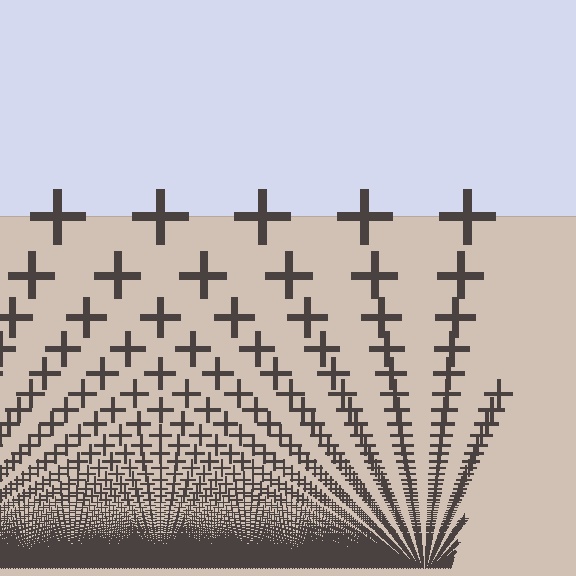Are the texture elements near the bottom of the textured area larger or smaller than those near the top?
Smaller. The gradient is inverted — elements near the bottom are smaller and denser.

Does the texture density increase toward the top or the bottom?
Density increases toward the bottom.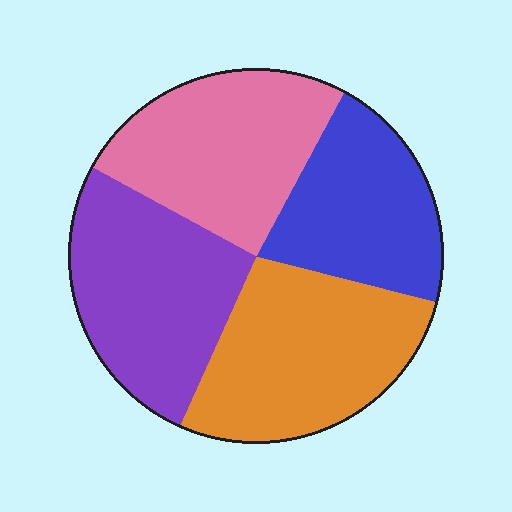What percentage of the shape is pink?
Pink covers 25% of the shape.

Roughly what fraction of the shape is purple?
Purple takes up between a sixth and a third of the shape.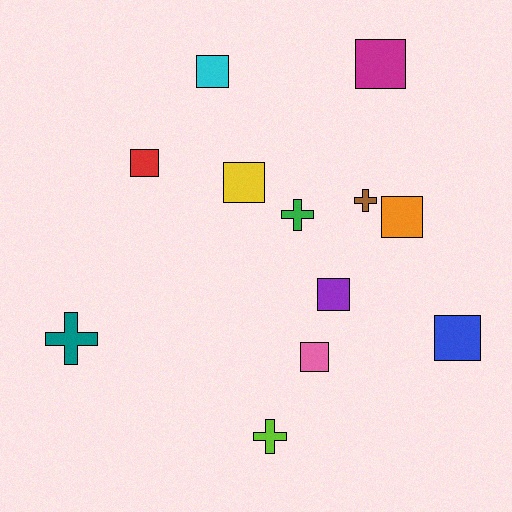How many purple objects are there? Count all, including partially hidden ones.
There is 1 purple object.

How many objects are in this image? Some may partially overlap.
There are 12 objects.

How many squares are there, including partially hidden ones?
There are 8 squares.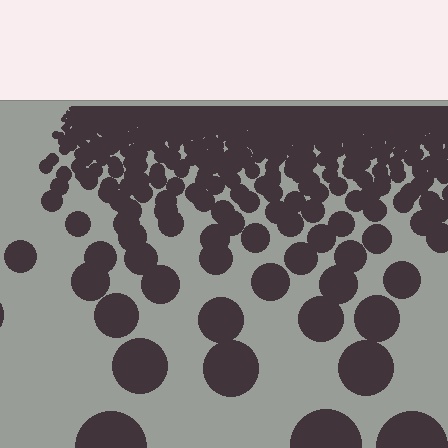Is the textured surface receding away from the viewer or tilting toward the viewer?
The surface is receding away from the viewer. Texture elements get smaller and denser toward the top.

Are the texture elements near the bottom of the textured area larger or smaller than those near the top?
Larger. Near the bottom, elements are closer to the viewer and appear at a bigger on-screen size.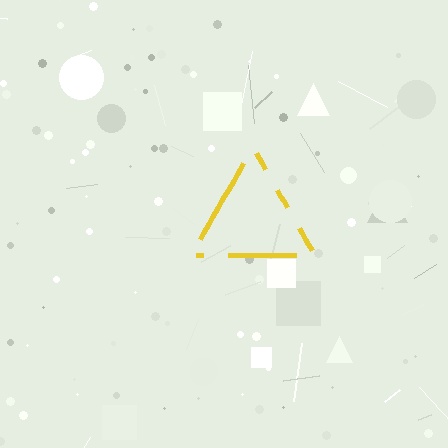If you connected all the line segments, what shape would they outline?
They would outline a triangle.